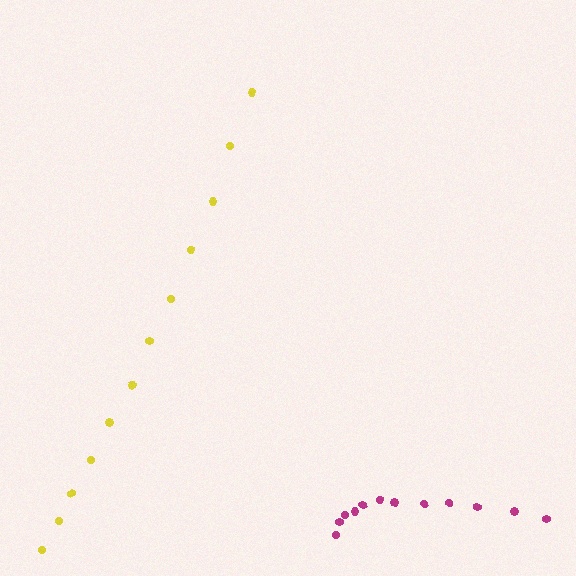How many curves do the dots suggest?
There are 2 distinct paths.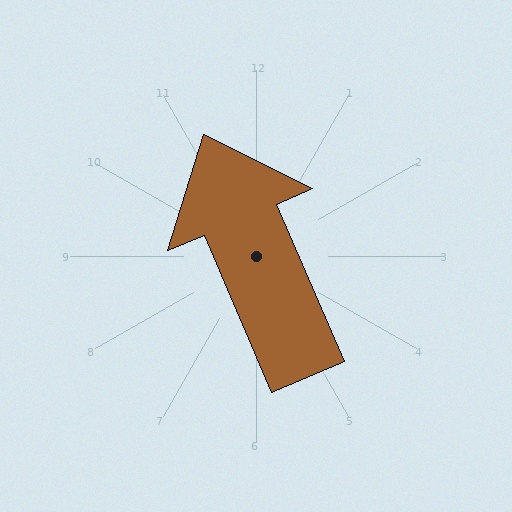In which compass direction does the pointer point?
Northwest.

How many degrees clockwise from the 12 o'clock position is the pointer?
Approximately 337 degrees.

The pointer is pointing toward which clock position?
Roughly 11 o'clock.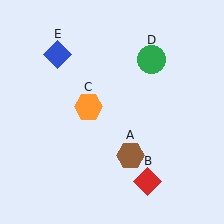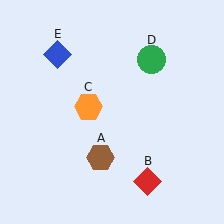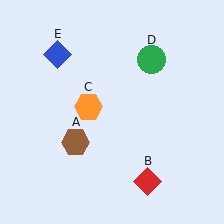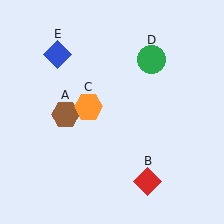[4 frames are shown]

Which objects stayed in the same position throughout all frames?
Red diamond (object B) and orange hexagon (object C) and green circle (object D) and blue diamond (object E) remained stationary.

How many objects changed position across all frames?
1 object changed position: brown hexagon (object A).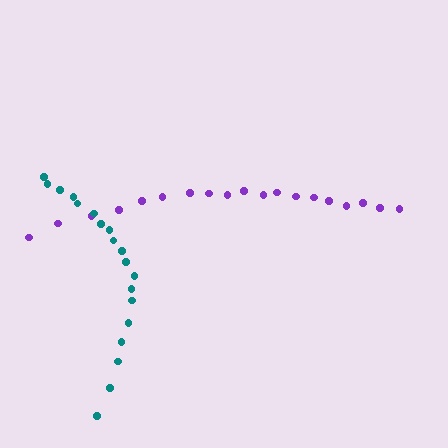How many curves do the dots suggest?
There are 2 distinct paths.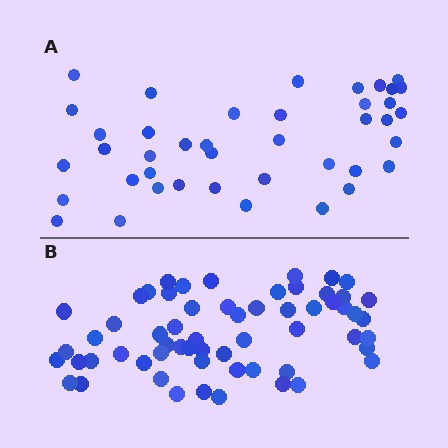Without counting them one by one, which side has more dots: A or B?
Region B (the bottom region) has more dots.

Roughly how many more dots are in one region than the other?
Region B has approximately 20 more dots than region A.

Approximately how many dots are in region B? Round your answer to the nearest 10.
About 60 dots.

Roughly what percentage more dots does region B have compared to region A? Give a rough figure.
About 45% more.